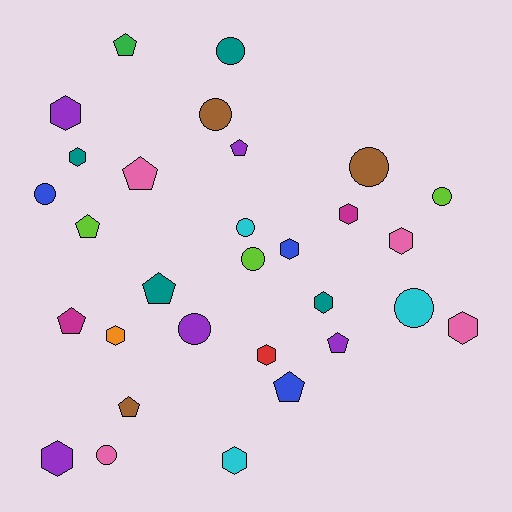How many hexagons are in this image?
There are 11 hexagons.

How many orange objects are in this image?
There is 1 orange object.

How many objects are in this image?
There are 30 objects.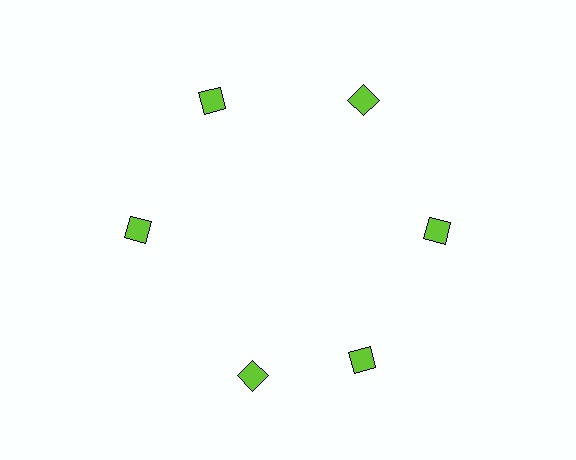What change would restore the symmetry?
The symmetry would be restored by rotating it back into even spacing with its neighbors so that all 6 diamonds sit at equal angles and equal distance from the center.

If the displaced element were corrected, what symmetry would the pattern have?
It would have 6-fold rotational symmetry — the pattern would map onto itself every 60 degrees.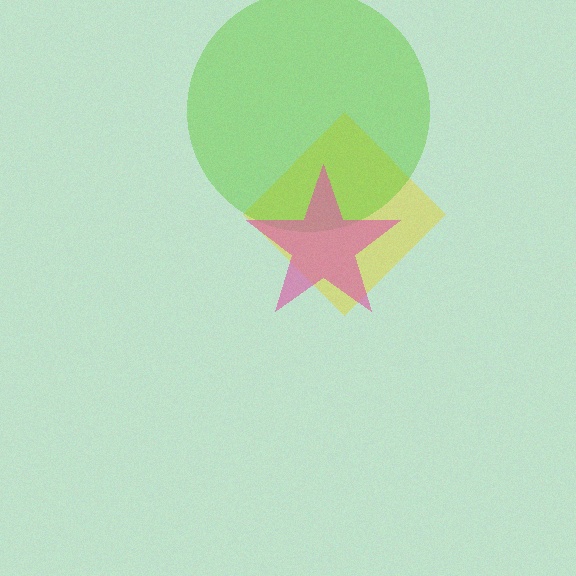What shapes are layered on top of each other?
The layered shapes are: a yellow diamond, a lime circle, a pink star.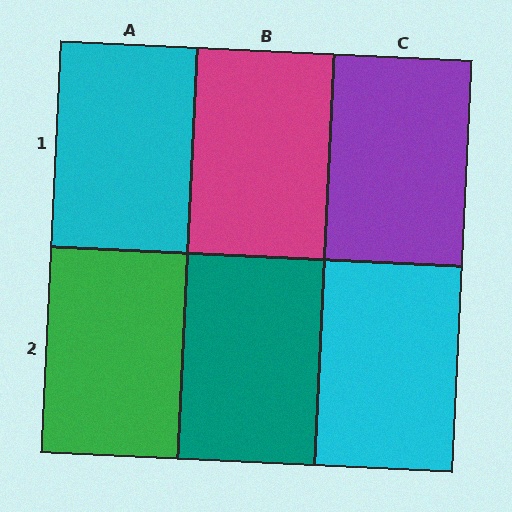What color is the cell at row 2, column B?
Teal.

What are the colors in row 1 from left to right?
Cyan, magenta, purple.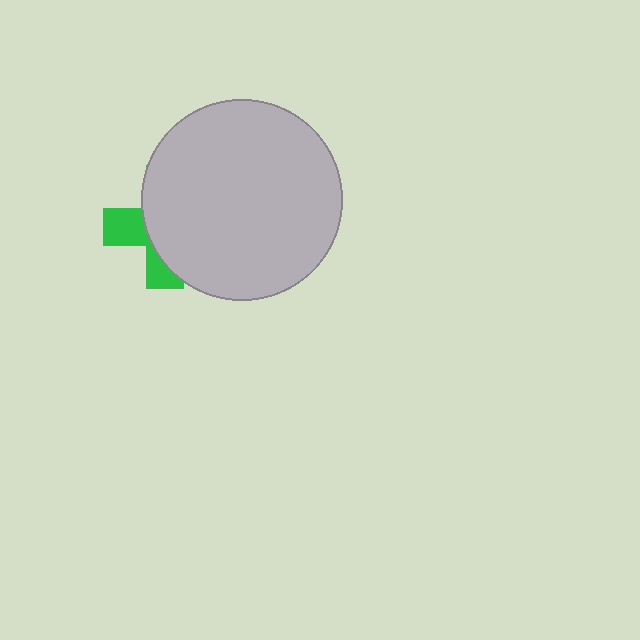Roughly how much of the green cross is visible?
A small part of it is visible (roughly 32%).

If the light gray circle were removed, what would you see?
You would see the complete green cross.